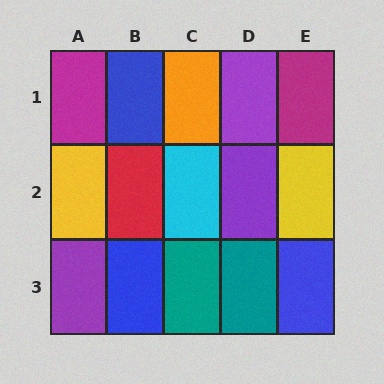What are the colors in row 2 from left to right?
Yellow, red, cyan, purple, yellow.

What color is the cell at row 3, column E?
Blue.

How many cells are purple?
3 cells are purple.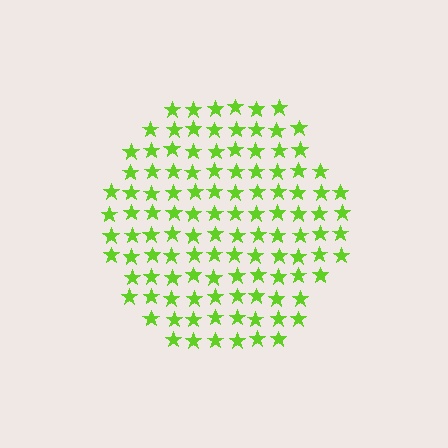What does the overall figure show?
The overall figure shows a hexagon.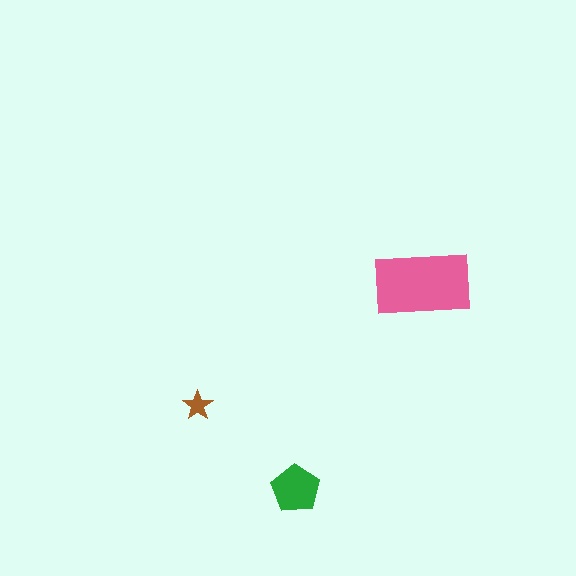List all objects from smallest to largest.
The brown star, the green pentagon, the pink rectangle.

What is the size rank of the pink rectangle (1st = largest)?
1st.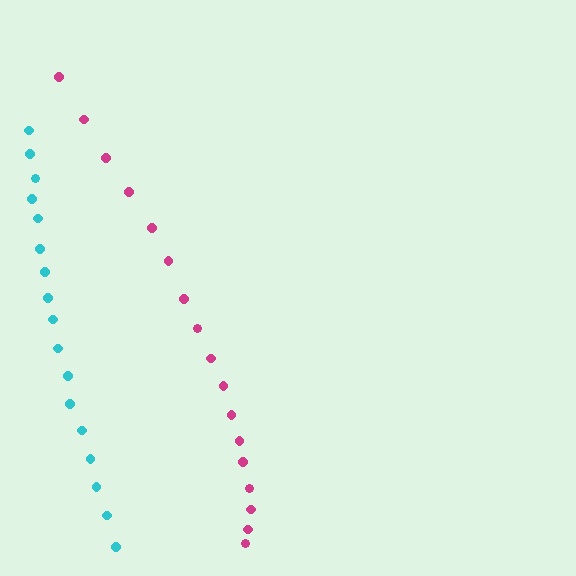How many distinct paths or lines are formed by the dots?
There are 2 distinct paths.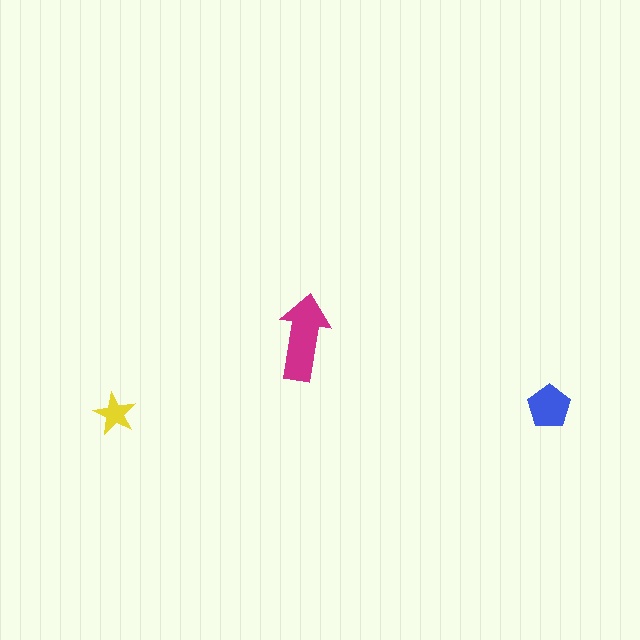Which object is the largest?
The magenta arrow.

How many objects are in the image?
There are 3 objects in the image.